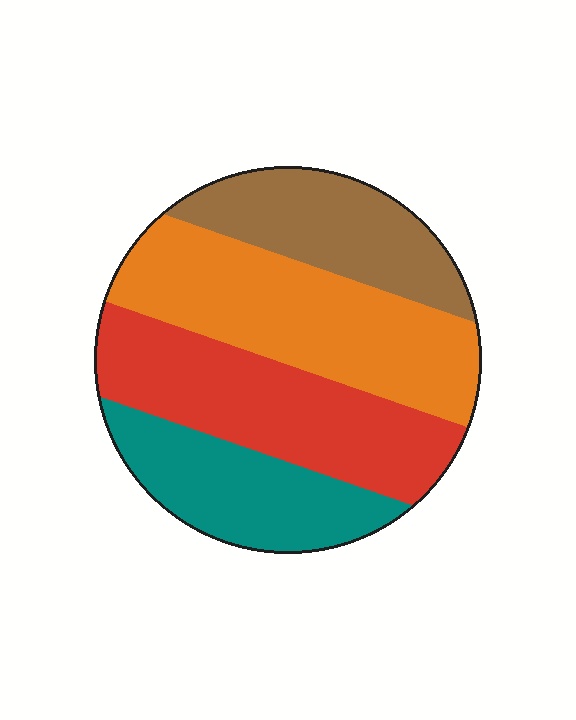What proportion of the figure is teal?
Teal covers 20% of the figure.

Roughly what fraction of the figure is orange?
Orange takes up between a sixth and a third of the figure.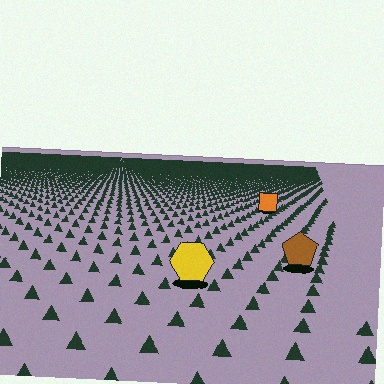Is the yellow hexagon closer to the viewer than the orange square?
Yes. The yellow hexagon is closer — you can tell from the texture gradient: the ground texture is coarser near it.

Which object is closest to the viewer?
The yellow hexagon is closest. The texture marks near it are larger and more spread out.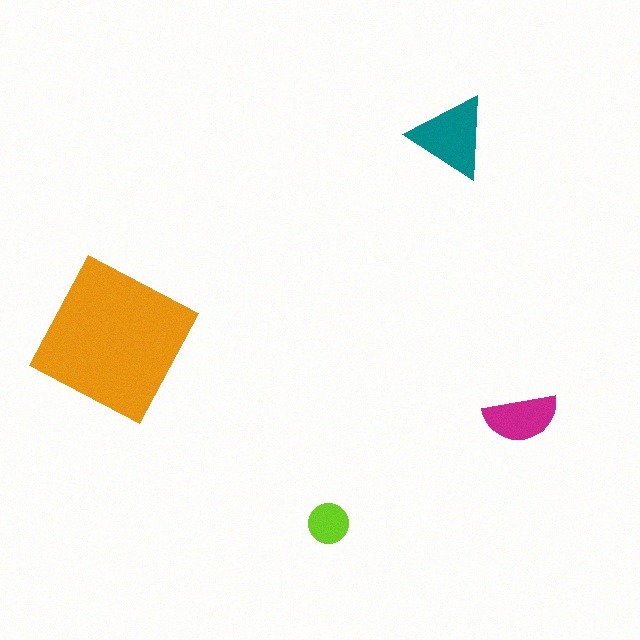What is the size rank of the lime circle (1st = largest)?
4th.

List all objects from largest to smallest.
The orange square, the teal triangle, the magenta semicircle, the lime circle.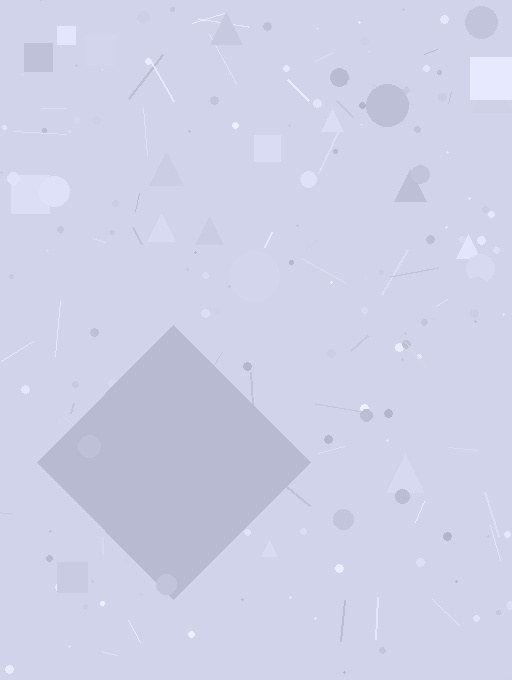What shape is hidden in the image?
A diamond is hidden in the image.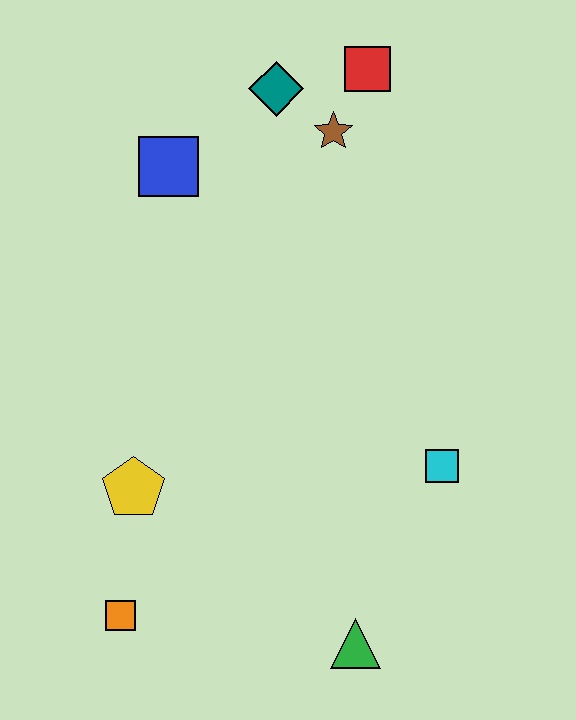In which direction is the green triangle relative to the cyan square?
The green triangle is below the cyan square.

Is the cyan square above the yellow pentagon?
Yes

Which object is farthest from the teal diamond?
The green triangle is farthest from the teal diamond.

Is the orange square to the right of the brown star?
No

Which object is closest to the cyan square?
The green triangle is closest to the cyan square.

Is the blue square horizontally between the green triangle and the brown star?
No